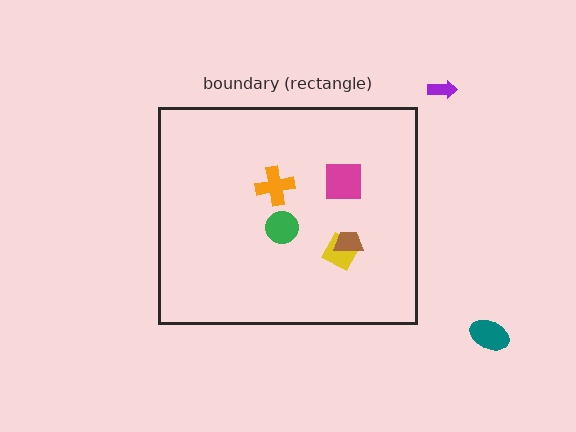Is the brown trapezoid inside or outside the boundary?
Inside.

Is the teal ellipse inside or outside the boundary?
Outside.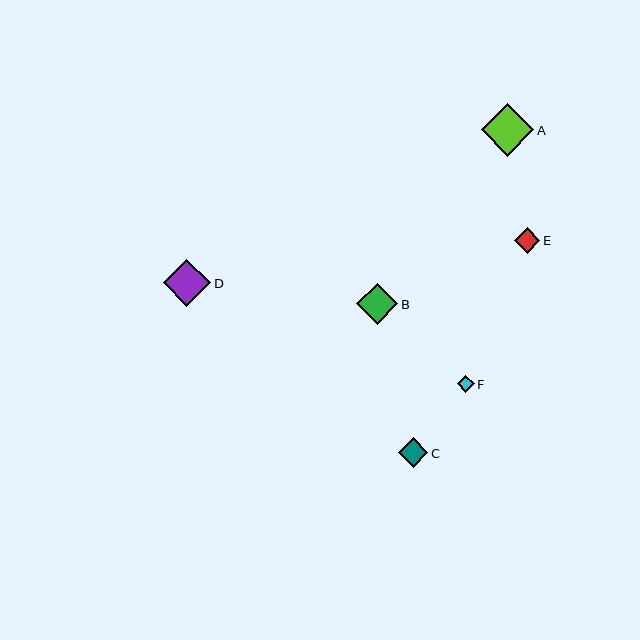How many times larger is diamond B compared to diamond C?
Diamond B is approximately 1.4 times the size of diamond C.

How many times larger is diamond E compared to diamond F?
Diamond E is approximately 1.5 times the size of diamond F.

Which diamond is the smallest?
Diamond F is the smallest with a size of approximately 17 pixels.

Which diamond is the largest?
Diamond A is the largest with a size of approximately 53 pixels.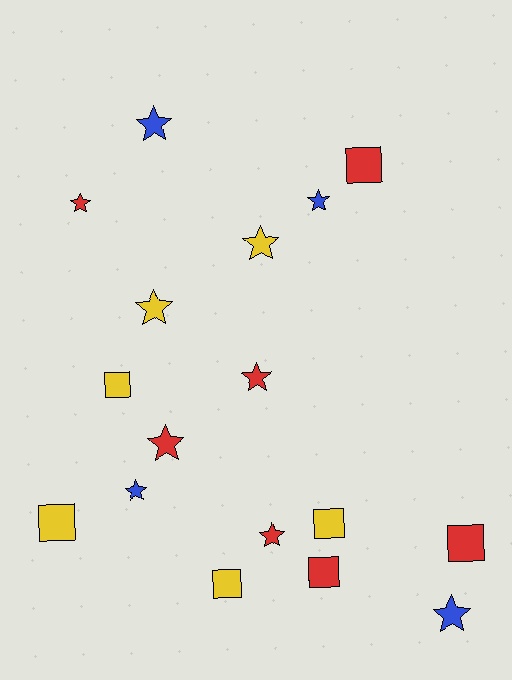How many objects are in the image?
There are 17 objects.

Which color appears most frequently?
Red, with 7 objects.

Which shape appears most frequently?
Star, with 10 objects.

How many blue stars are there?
There are 4 blue stars.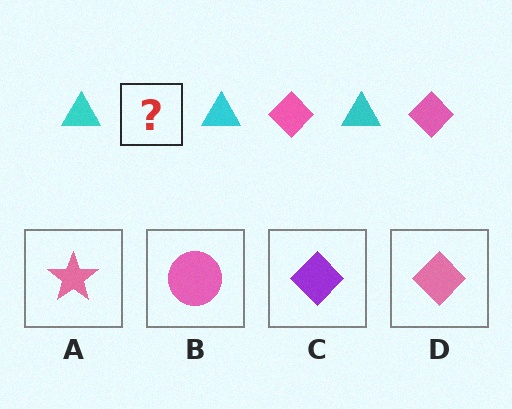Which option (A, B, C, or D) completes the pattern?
D.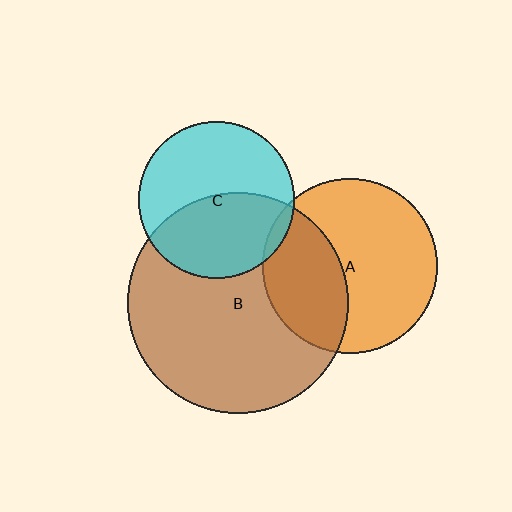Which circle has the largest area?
Circle B (brown).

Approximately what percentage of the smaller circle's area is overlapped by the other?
Approximately 35%.